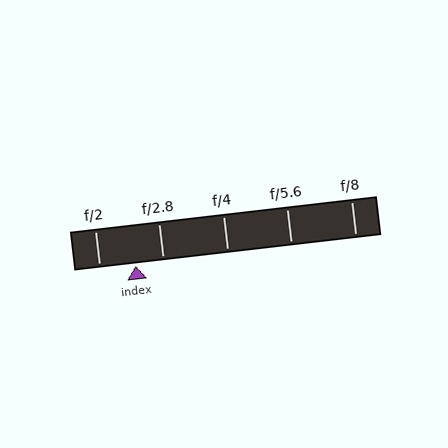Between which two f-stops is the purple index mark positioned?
The index mark is between f/2 and f/2.8.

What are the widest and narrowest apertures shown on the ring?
The widest aperture shown is f/2 and the narrowest is f/8.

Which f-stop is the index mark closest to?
The index mark is closest to f/2.8.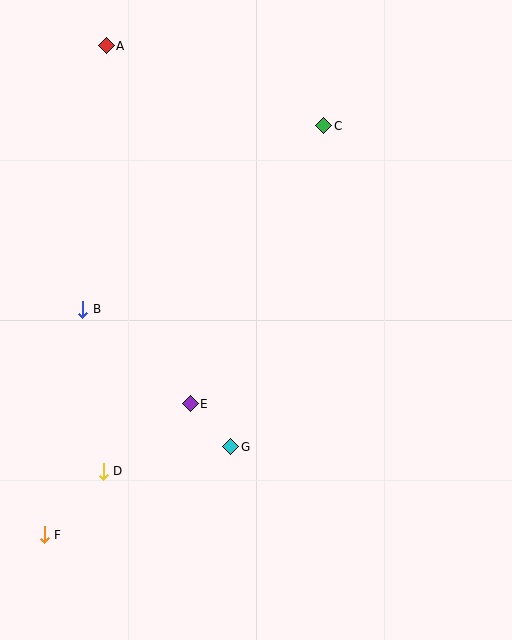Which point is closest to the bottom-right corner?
Point G is closest to the bottom-right corner.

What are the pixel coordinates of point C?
Point C is at (324, 126).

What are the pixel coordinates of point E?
Point E is at (190, 404).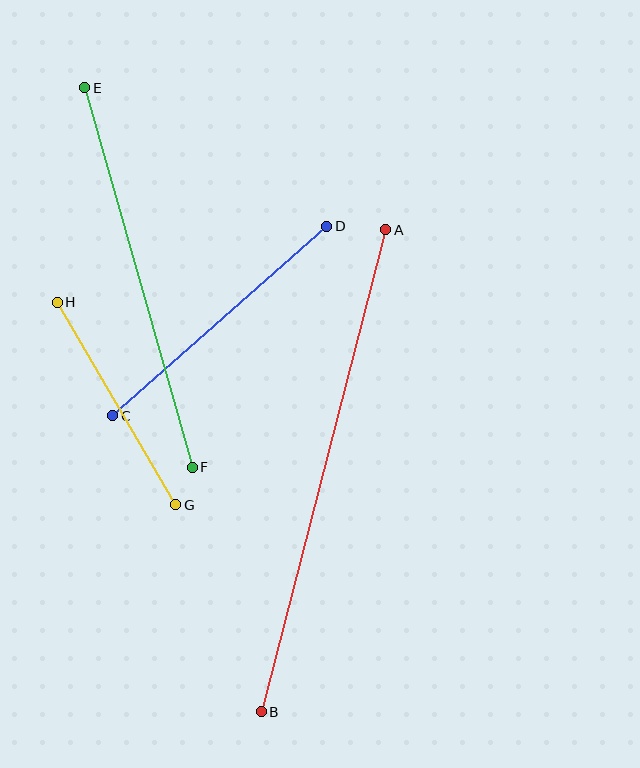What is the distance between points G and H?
The distance is approximately 235 pixels.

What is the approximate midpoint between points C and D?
The midpoint is at approximately (220, 321) pixels.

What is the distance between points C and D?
The distance is approximately 286 pixels.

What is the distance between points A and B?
The distance is approximately 498 pixels.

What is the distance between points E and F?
The distance is approximately 394 pixels.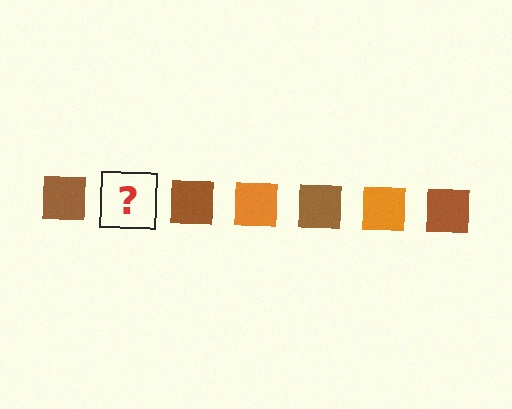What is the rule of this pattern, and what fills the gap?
The rule is that the pattern cycles through brown, orange squares. The gap should be filled with an orange square.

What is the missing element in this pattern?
The missing element is an orange square.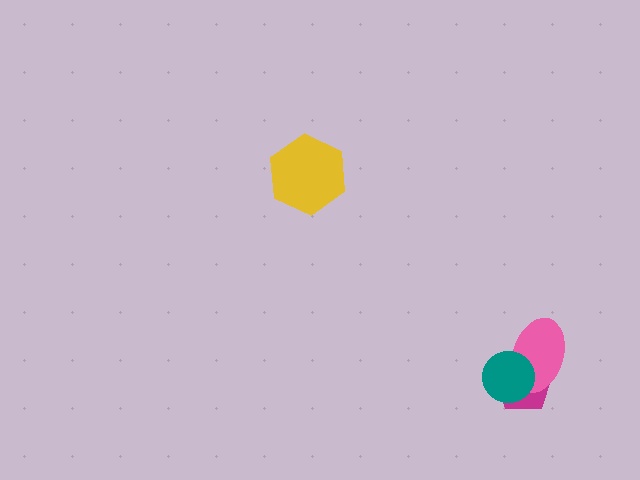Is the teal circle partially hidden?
No, no other shape covers it.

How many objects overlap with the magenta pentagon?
2 objects overlap with the magenta pentagon.